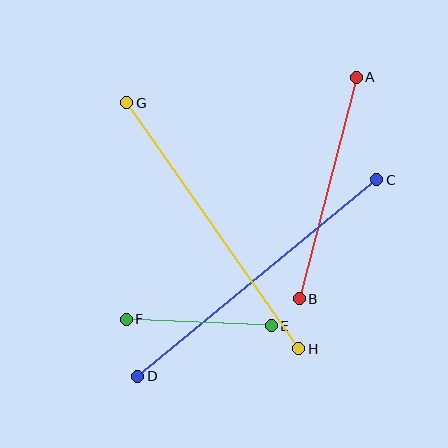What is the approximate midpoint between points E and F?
The midpoint is at approximately (199, 323) pixels.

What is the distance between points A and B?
The distance is approximately 229 pixels.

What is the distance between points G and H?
The distance is approximately 300 pixels.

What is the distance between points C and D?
The distance is approximately 309 pixels.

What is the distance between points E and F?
The distance is approximately 145 pixels.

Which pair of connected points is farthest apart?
Points C and D are farthest apart.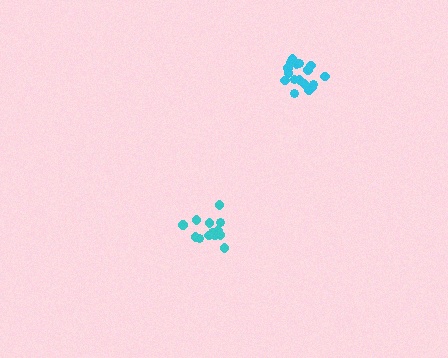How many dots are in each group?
Group 1: 13 dots, Group 2: 17 dots (30 total).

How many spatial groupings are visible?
There are 2 spatial groupings.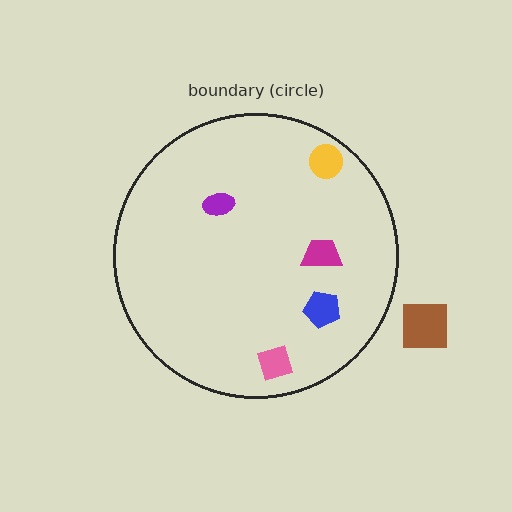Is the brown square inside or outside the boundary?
Outside.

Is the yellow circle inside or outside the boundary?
Inside.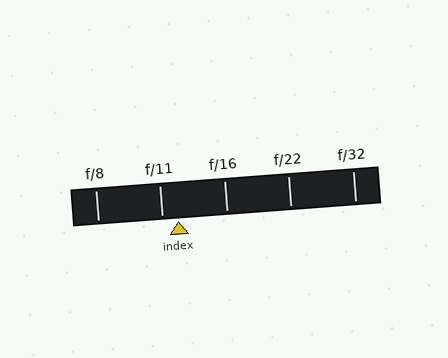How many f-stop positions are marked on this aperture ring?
There are 5 f-stop positions marked.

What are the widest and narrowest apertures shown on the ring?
The widest aperture shown is f/8 and the narrowest is f/32.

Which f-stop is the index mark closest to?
The index mark is closest to f/11.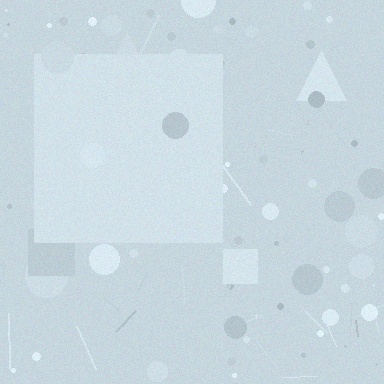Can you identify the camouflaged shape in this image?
The camouflaged shape is a square.